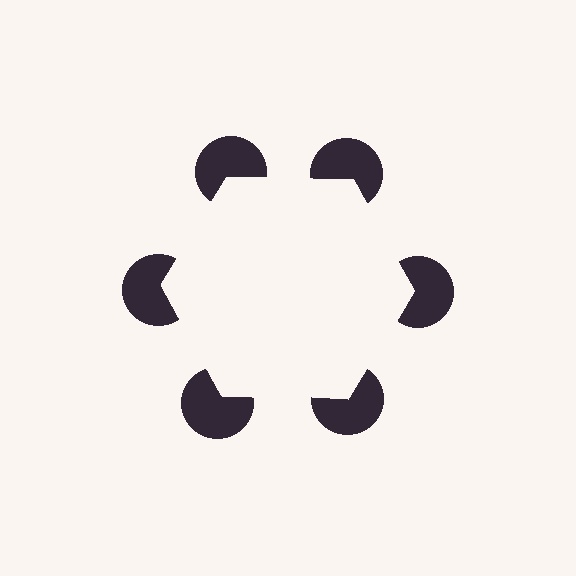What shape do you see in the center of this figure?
An illusory hexagon — its edges are inferred from the aligned wedge cuts in the pac-man discs, not physically drawn.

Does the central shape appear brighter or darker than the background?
It typically appears slightly brighter than the background, even though no actual brightness change is drawn.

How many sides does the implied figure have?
6 sides.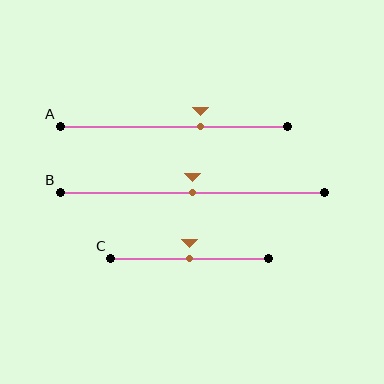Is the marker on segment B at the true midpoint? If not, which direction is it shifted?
Yes, the marker on segment B is at the true midpoint.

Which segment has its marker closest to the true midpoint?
Segment B has its marker closest to the true midpoint.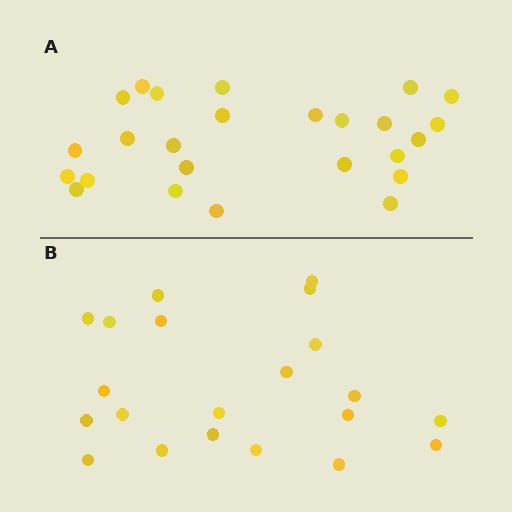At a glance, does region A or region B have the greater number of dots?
Region A (the top region) has more dots.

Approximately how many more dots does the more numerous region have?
Region A has about 4 more dots than region B.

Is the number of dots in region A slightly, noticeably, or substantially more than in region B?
Region A has only slightly more — the two regions are fairly close. The ratio is roughly 1.2 to 1.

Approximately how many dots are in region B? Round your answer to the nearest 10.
About 20 dots. (The exact count is 21, which rounds to 20.)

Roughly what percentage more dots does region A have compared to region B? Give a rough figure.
About 20% more.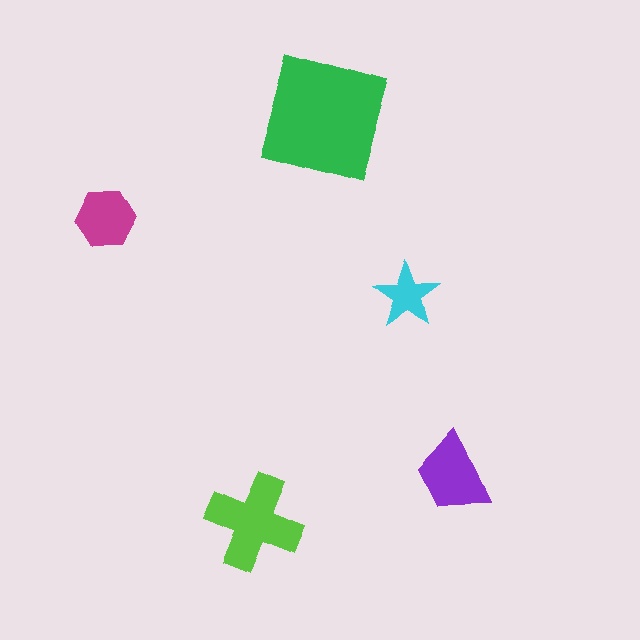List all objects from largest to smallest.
The green square, the lime cross, the purple trapezoid, the magenta hexagon, the cyan star.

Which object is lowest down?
The lime cross is bottommost.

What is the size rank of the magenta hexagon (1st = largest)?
4th.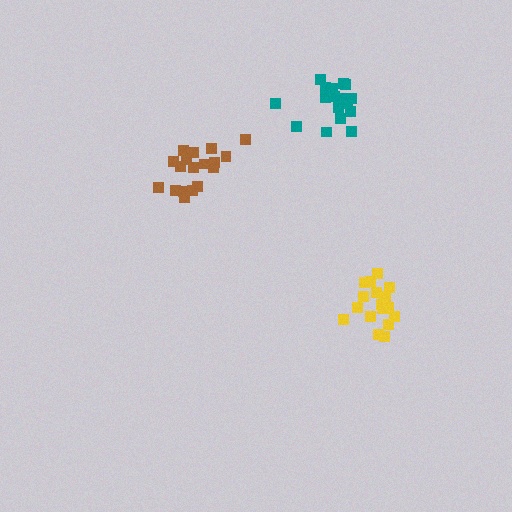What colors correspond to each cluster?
The clusters are colored: brown, yellow, teal.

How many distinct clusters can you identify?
There are 3 distinct clusters.